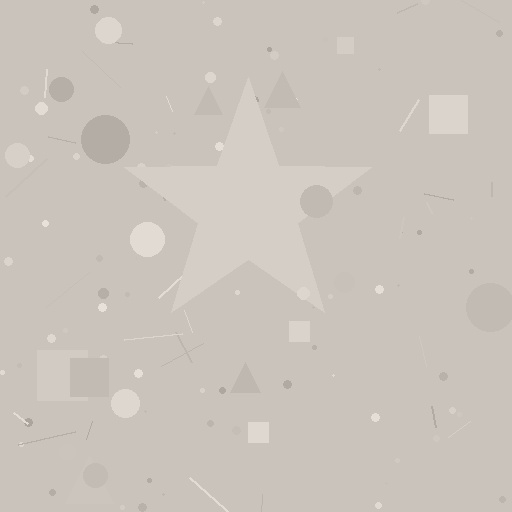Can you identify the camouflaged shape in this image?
The camouflaged shape is a star.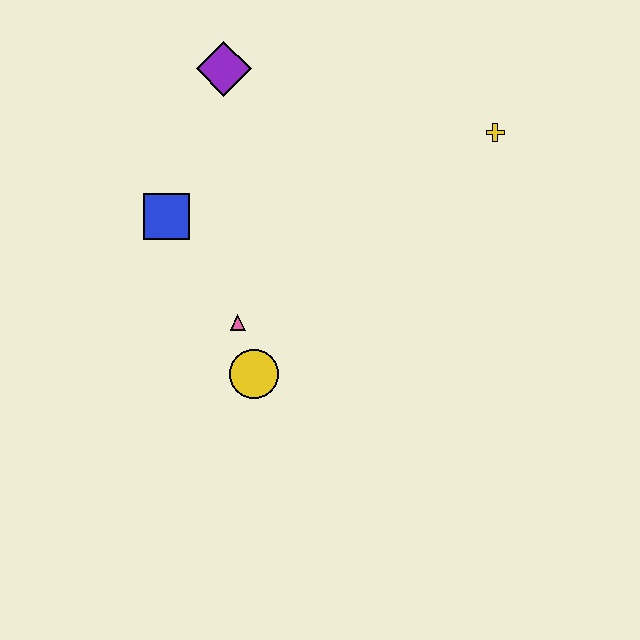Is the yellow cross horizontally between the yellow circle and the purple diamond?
No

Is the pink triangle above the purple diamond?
No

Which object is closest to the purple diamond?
The blue square is closest to the purple diamond.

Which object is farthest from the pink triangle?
The yellow cross is farthest from the pink triangle.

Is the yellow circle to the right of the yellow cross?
No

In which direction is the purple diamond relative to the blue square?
The purple diamond is above the blue square.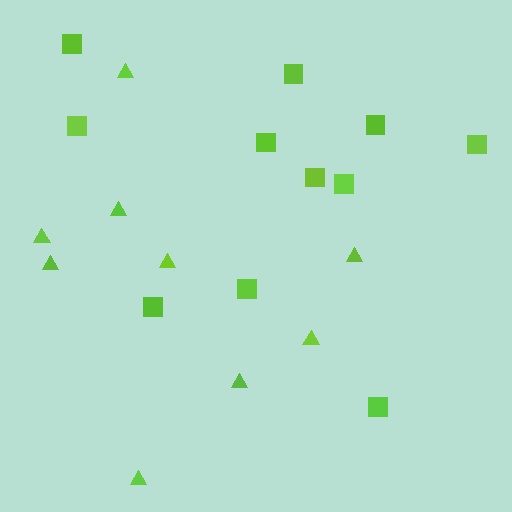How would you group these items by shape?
There are 2 groups: one group of triangles (9) and one group of squares (11).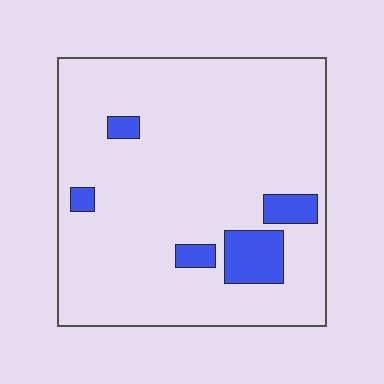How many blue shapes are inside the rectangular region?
5.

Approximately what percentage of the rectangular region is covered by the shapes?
Approximately 10%.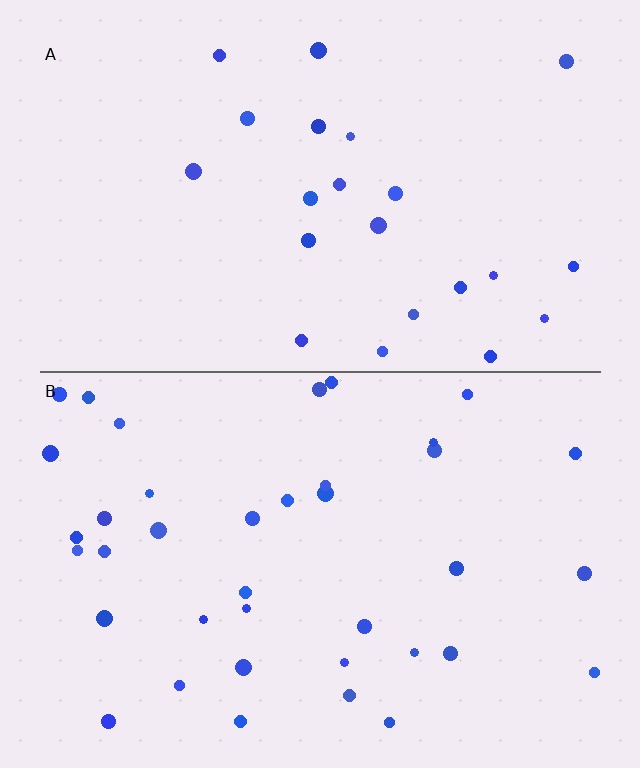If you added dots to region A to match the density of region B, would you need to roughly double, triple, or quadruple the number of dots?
Approximately double.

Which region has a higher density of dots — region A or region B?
B (the bottom).